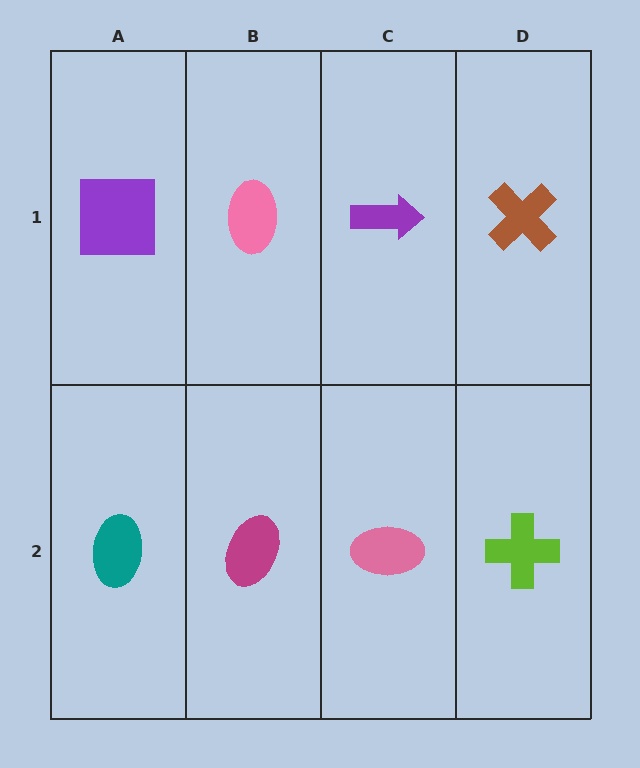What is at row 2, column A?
A teal ellipse.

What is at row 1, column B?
A pink ellipse.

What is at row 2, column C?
A pink ellipse.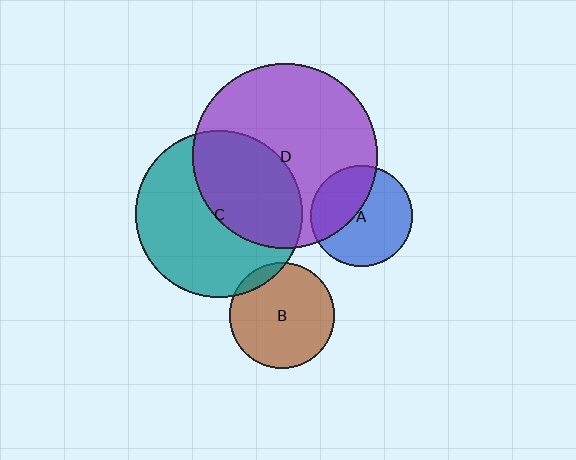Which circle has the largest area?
Circle D (purple).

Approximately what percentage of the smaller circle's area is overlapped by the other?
Approximately 40%.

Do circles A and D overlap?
Yes.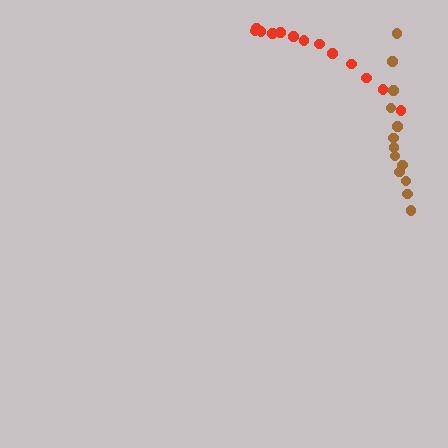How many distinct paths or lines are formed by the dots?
There are 2 distinct paths.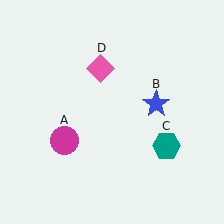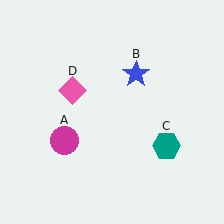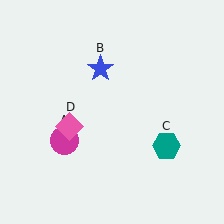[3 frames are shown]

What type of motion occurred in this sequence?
The blue star (object B), pink diamond (object D) rotated counterclockwise around the center of the scene.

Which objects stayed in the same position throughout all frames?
Magenta circle (object A) and teal hexagon (object C) remained stationary.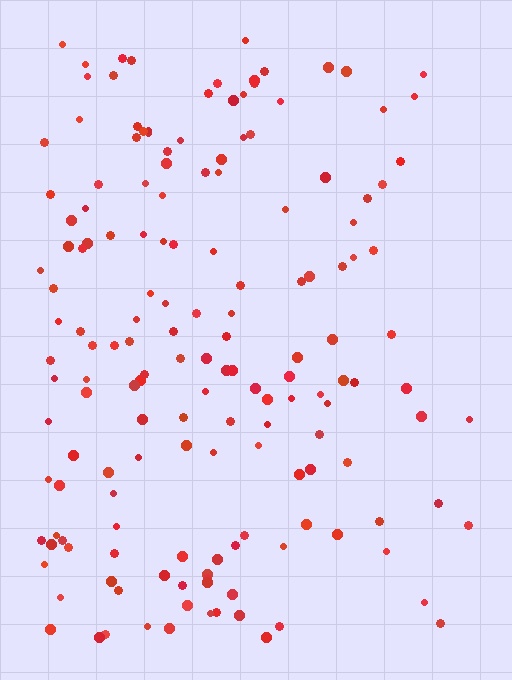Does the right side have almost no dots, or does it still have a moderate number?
Still a moderate number, just noticeably fewer than the left.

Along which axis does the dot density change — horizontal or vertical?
Horizontal.